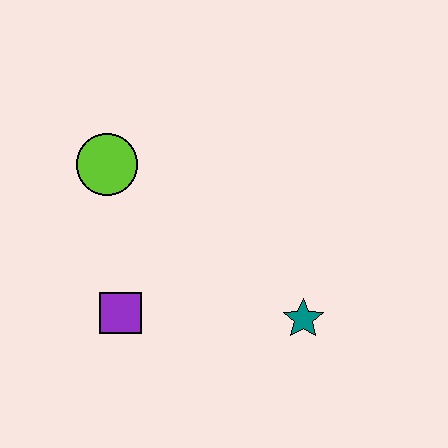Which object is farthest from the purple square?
The teal star is farthest from the purple square.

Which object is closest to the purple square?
The lime circle is closest to the purple square.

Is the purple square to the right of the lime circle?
Yes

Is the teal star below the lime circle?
Yes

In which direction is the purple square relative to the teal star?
The purple square is to the left of the teal star.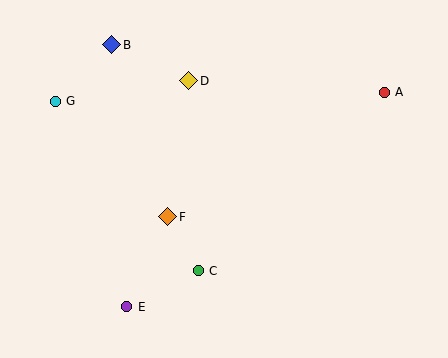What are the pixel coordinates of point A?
Point A is at (384, 92).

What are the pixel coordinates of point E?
Point E is at (127, 307).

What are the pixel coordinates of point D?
Point D is at (189, 81).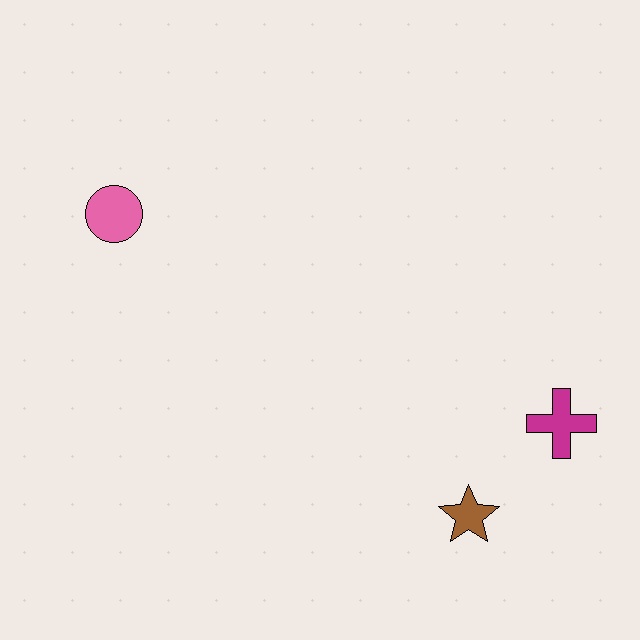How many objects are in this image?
There are 3 objects.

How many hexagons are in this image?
There are no hexagons.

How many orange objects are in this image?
There are no orange objects.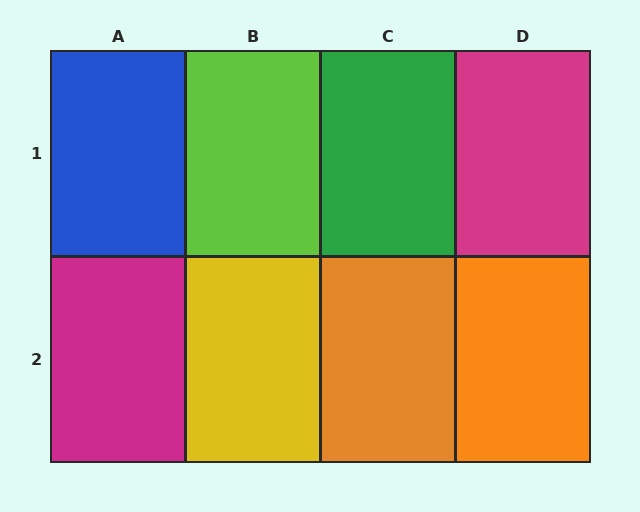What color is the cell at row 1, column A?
Blue.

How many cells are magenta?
2 cells are magenta.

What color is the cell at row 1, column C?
Green.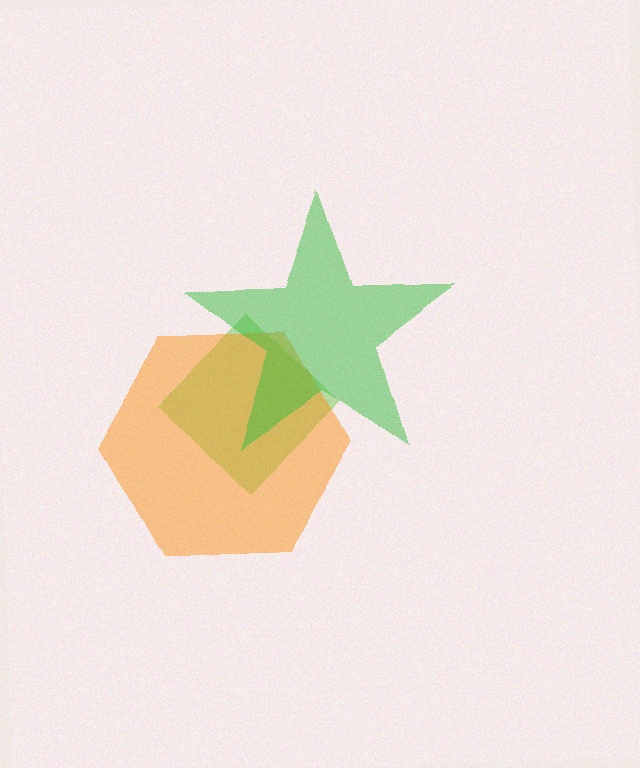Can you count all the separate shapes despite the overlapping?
Yes, there are 3 separate shapes.